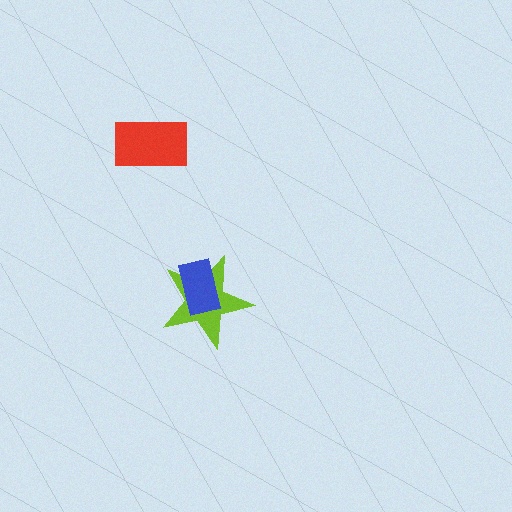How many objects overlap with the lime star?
1 object overlaps with the lime star.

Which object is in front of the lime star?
The blue rectangle is in front of the lime star.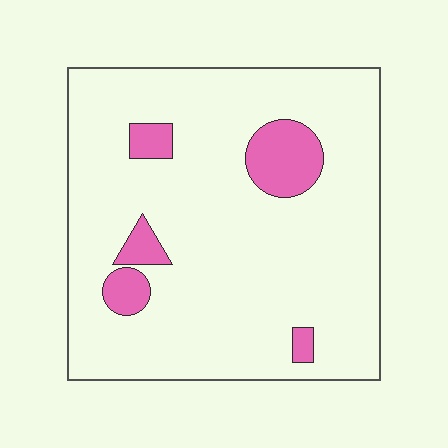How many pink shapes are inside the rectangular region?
5.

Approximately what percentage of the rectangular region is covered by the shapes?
Approximately 10%.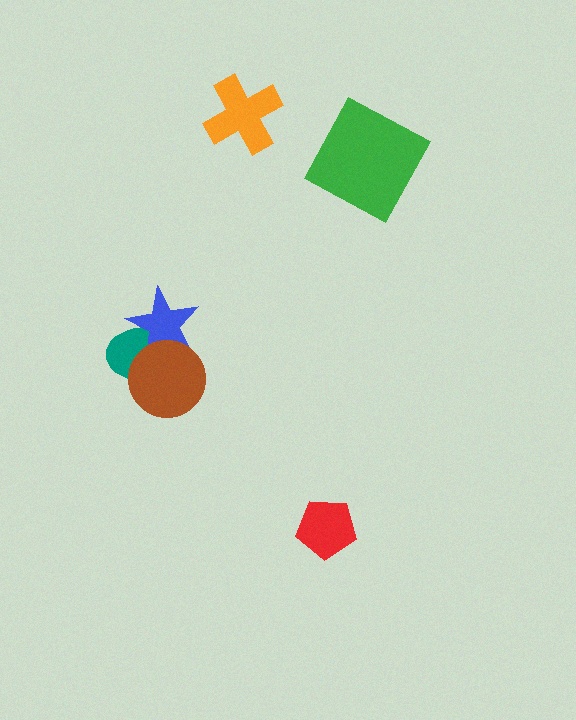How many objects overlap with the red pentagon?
0 objects overlap with the red pentagon.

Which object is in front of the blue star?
The brown circle is in front of the blue star.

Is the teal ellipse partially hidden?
Yes, it is partially covered by another shape.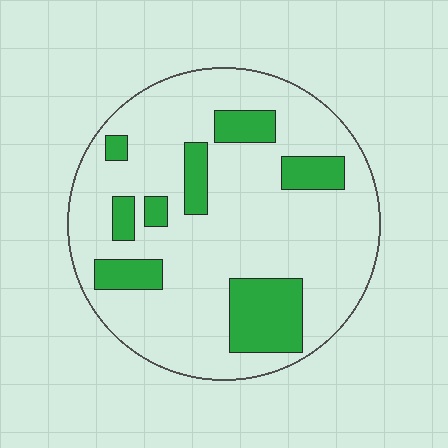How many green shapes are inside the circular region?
8.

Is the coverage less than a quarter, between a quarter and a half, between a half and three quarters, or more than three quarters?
Less than a quarter.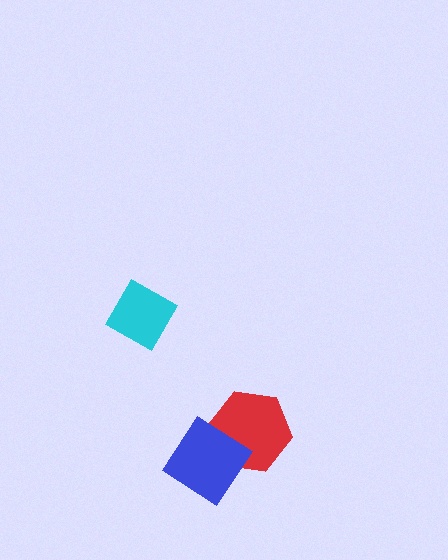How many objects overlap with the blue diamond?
1 object overlaps with the blue diamond.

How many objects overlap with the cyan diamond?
0 objects overlap with the cyan diamond.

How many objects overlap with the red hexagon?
1 object overlaps with the red hexagon.